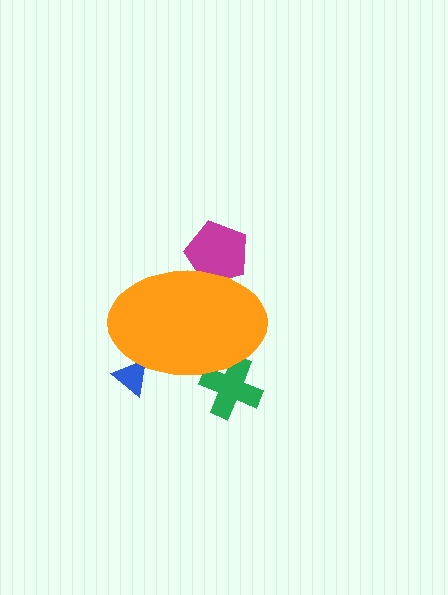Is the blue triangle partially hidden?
Yes, the blue triangle is partially hidden behind the orange ellipse.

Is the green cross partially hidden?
Yes, the green cross is partially hidden behind the orange ellipse.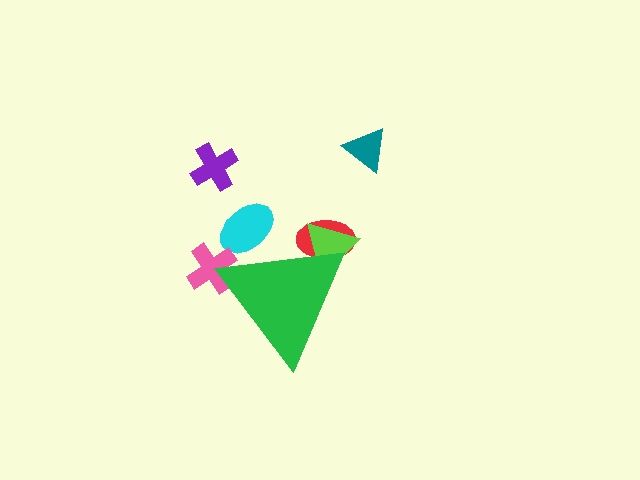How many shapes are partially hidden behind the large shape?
4 shapes are partially hidden.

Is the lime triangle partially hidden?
Yes, the lime triangle is partially hidden behind the green triangle.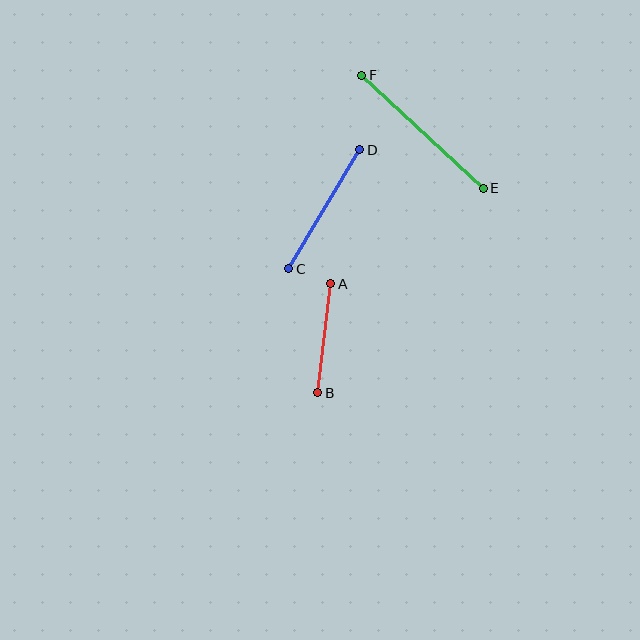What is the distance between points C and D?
The distance is approximately 139 pixels.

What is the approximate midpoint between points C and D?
The midpoint is at approximately (324, 209) pixels.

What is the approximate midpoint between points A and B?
The midpoint is at approximately (324, 338) pixels.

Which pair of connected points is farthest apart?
Points E and F are farthest apart.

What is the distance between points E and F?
The distance is approximately 166 pixels.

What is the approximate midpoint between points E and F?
The midpoint is at approximately (423, 132) pixels.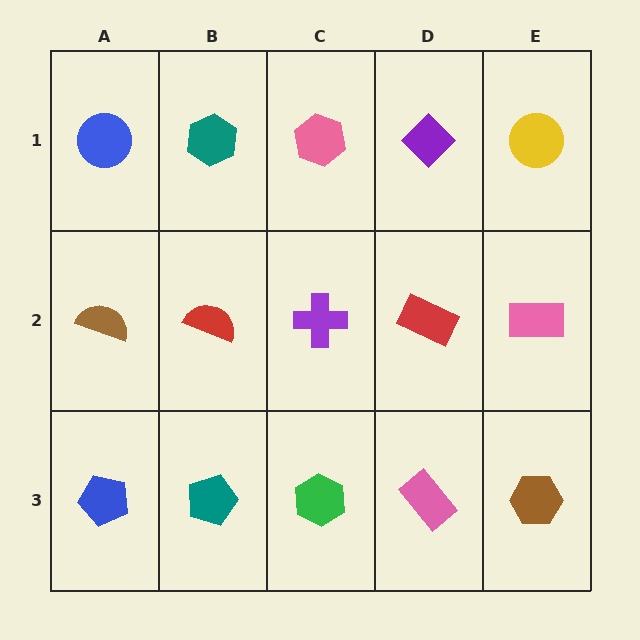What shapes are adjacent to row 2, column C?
A pink hexagon (row 1, column C), a green hexagon (row 3, column C), a red semicircle (row 2, column B), a red rectangle (row 2, column D).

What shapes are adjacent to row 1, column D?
A red rectangle (row 2, column D), a pink hexagon (row 1, column C), a yellow circle (row 1, column E).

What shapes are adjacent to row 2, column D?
A purple diamond (row 1, column D), a pink rectangle (row 3, column D), a purple cross (row 2, column C), a pink rectangle (row 2, column E).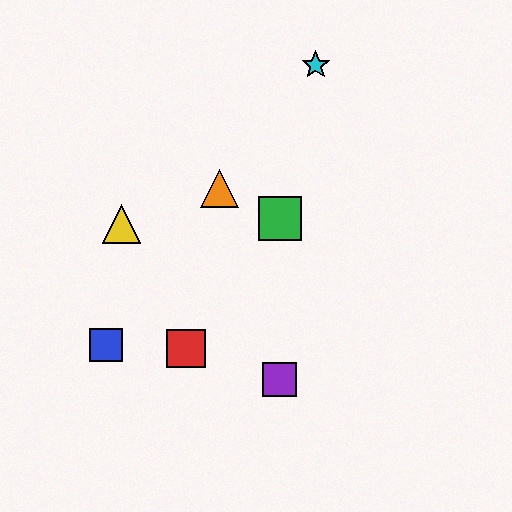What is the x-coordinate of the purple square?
The purple square is at x≈280.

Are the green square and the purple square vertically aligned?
Yes, both are at x≈280.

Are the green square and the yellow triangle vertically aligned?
No, the green square is at x≈280 and the yellow triangle is at x≈121.